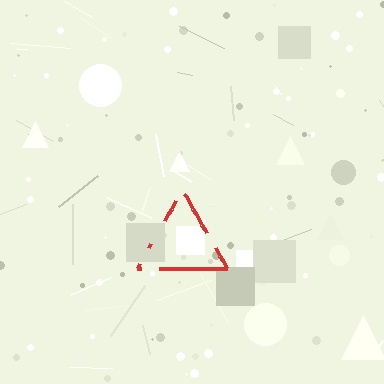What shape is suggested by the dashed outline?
The dashed outline suggests a triangle.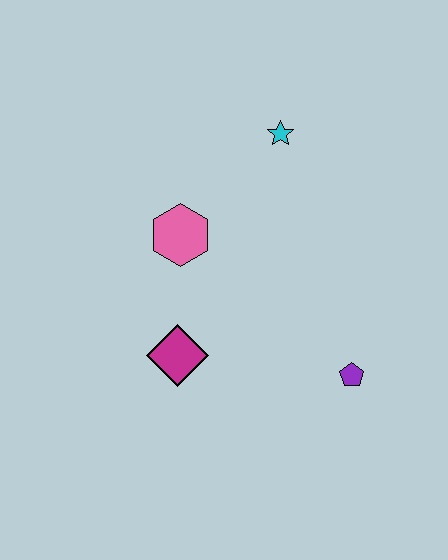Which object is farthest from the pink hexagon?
The purple pentagon is farthest from the pink hexagon.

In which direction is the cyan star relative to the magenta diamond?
The cyan star is above the magenta diamond.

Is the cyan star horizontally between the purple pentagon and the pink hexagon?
Yes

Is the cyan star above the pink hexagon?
Yes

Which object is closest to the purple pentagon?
The magenta diamond is closest to the purple pentagon.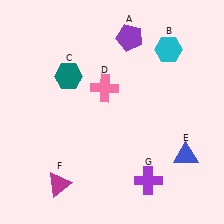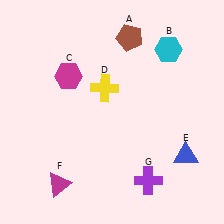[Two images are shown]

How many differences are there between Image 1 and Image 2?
There are 3 differences between the two images.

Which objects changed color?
A changed from purple to brown. C changed from teal to magenta. D changed from pink to yellow.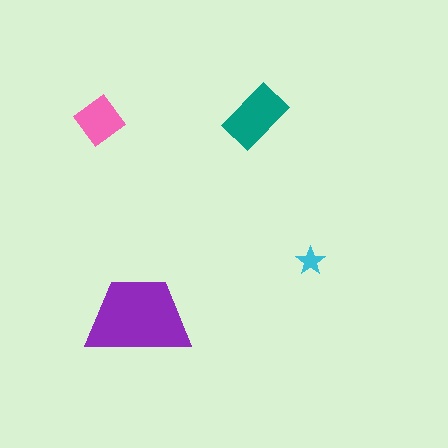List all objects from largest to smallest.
The purple trapezoid, the teal rectangle, the pink diamond, the cyan star.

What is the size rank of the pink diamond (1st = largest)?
3rd.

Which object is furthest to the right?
The cyan star is rightmost.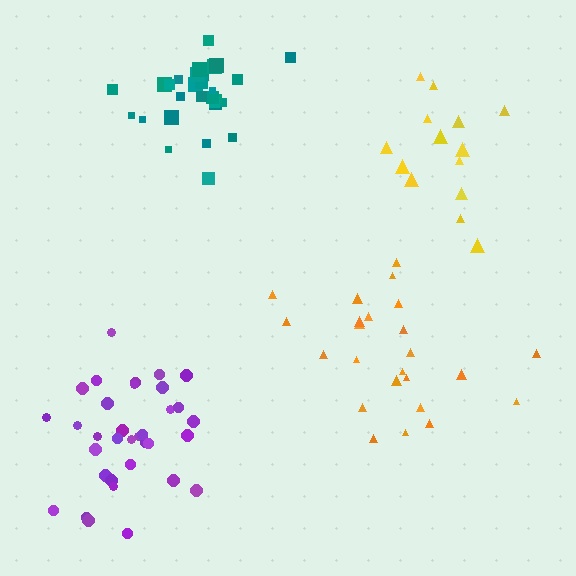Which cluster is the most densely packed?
Teal.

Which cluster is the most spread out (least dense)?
Yellow.